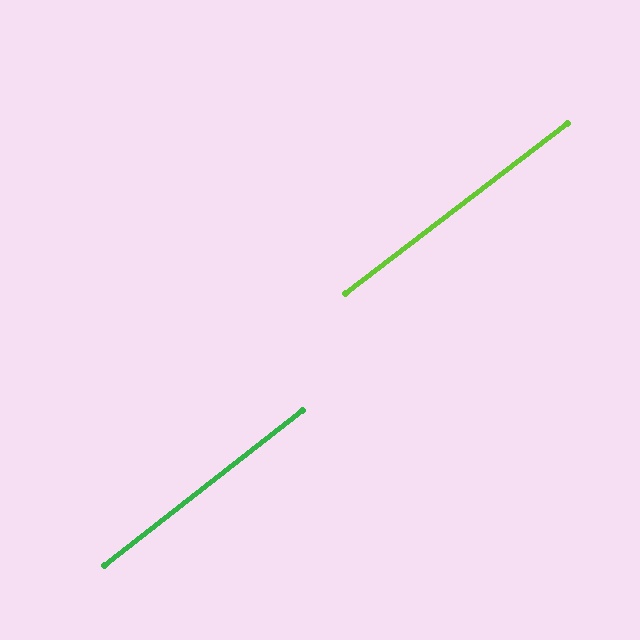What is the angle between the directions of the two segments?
Approximately 1 degree.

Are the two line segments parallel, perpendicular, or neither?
Parallel — their directions differ by only 0.5°.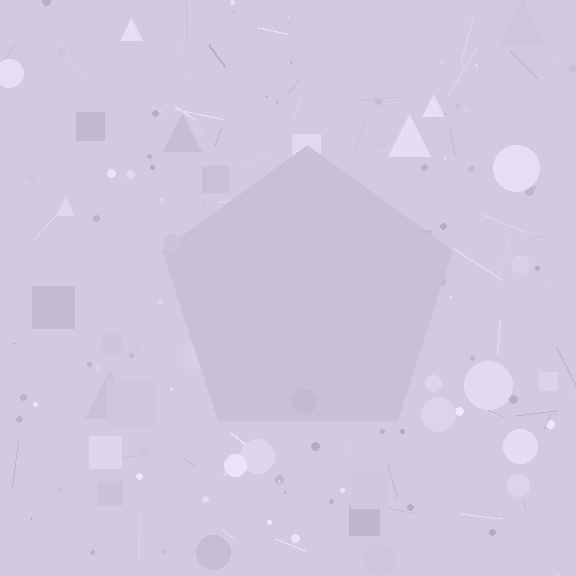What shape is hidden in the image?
A pentagon is hidden in the image.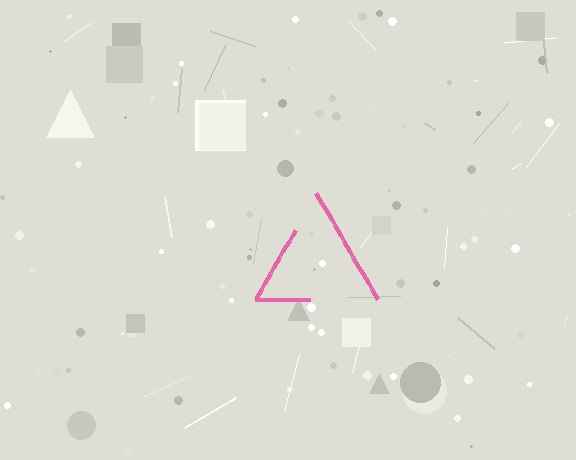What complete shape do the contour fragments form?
The contour fragments form a triangle.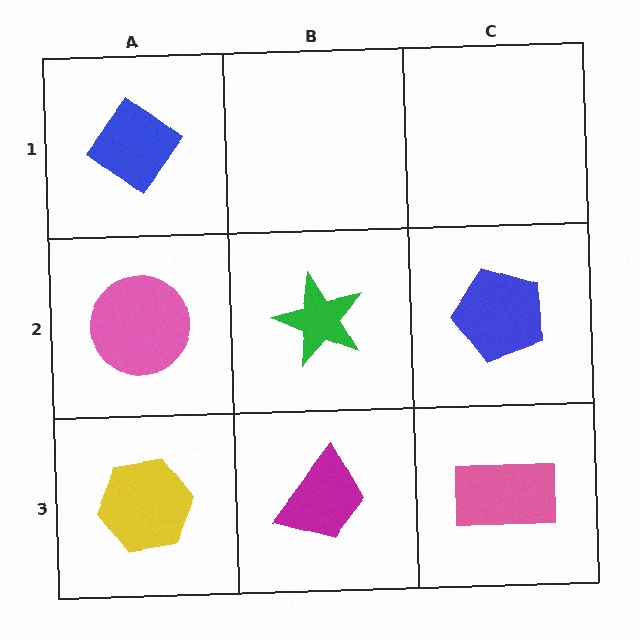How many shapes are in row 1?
1 shape.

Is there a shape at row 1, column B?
No, that cell is empty.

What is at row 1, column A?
A blue diamond.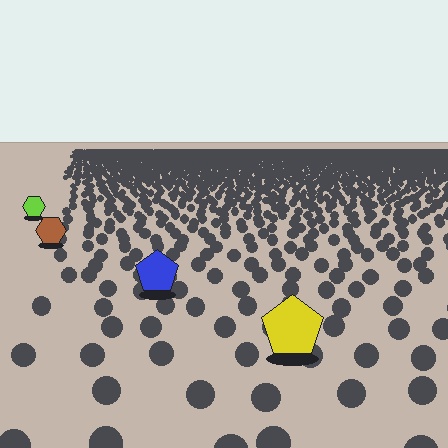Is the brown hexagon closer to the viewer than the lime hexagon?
Yes. The brown hexagon is closer — you can tell from the texture gradient: the ground texture is coarser near it.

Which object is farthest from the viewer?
The lime hexagon is farthest from the viewer. It appears smaller and the ground texture around it is denser.